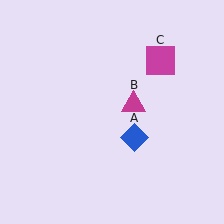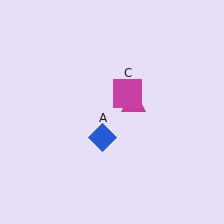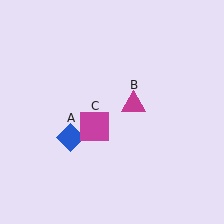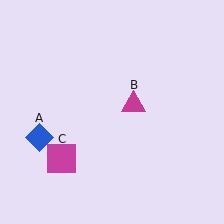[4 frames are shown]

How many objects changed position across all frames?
2 objects changed position: blue diamond (object A), magenta square (object C).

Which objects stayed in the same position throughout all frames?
Magenta triangle (object B) remained stationary.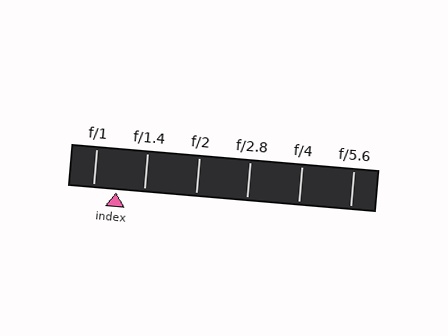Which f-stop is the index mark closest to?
The index mark is closest to f/1.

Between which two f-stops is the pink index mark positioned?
The index mark is between f/1 and f/1.4.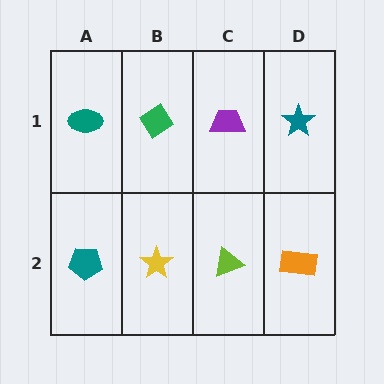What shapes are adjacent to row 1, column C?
A lime triangle (row 2, column C), a green diamond (row 1, column B), a teal star (row 1, column D).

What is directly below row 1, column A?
A teal pentagon.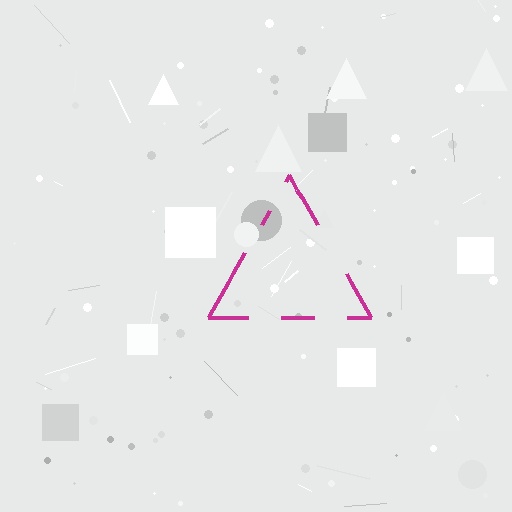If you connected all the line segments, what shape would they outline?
They would outline a triangle.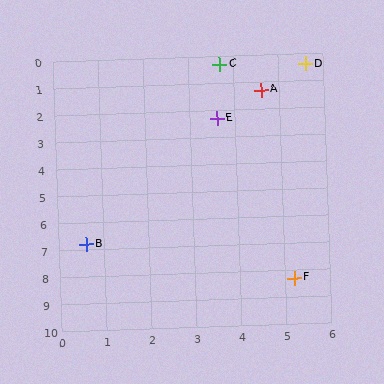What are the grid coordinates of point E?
Point E is at approximately (3.6, 2.3).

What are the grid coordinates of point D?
Point D is at approximately (5.6, 0.4).